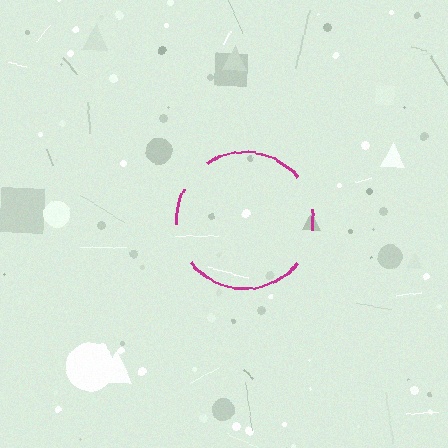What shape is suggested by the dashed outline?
The dashed outline suggests a circle.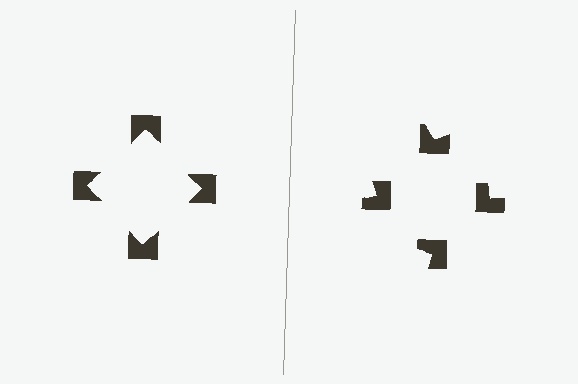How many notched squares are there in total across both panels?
8 — 4 on each side.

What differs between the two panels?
The notched squares are positioned identically on both sides; only the wedge orientations differ. On the left they align to a square; on the right they are misaligned.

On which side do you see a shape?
An illusory square appears on the left side. On the right side the wedge cuts are rotated, so no coherent shape forms.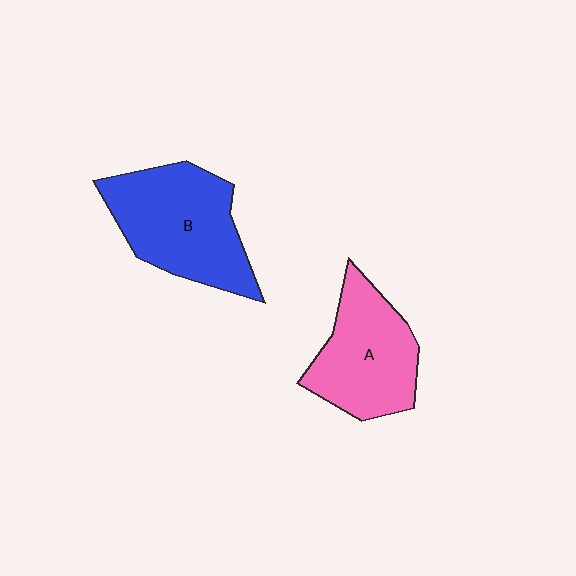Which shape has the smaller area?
Shape A (pink).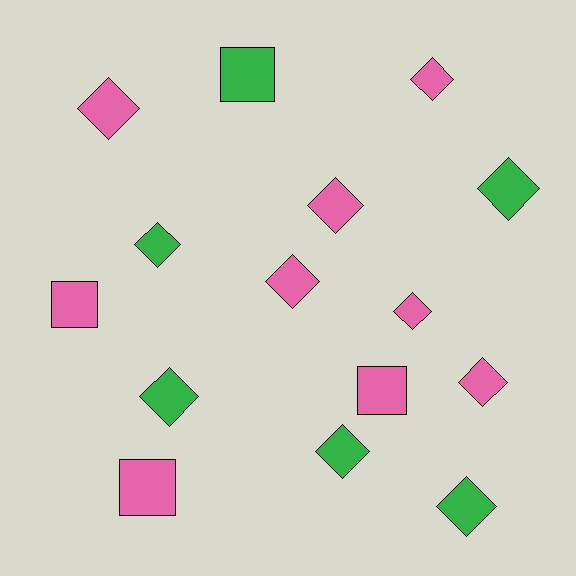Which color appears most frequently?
Pink, with 9 objects.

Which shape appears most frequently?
Diamond, with 11 objects.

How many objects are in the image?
There are 15 objects.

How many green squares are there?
There is 1 green square.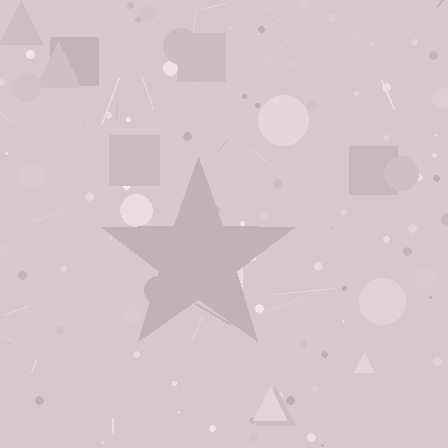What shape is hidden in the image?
A star is hidden in the image.